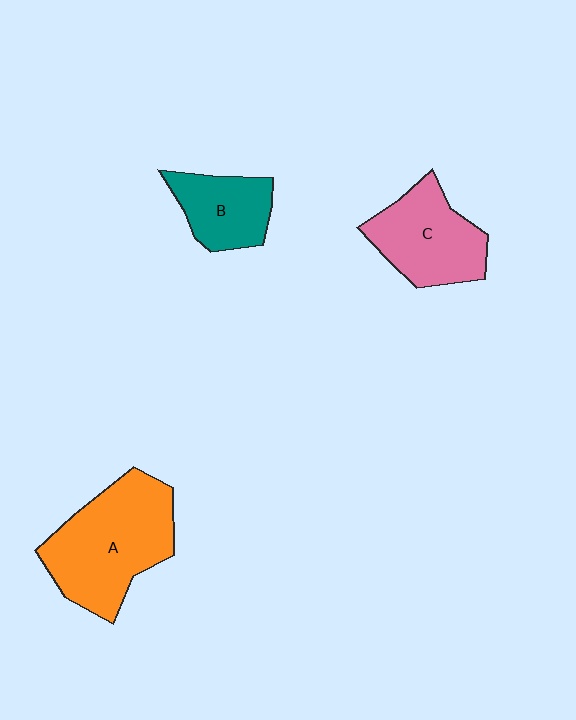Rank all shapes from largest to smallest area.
From largest to smallest: A (orange), C (pink), B (teal).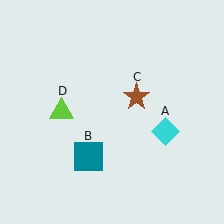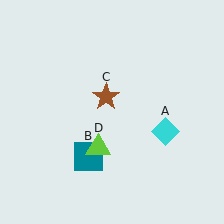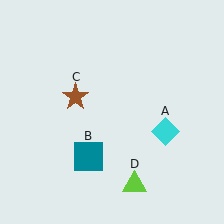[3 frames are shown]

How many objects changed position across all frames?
2 objects changed position: brown star (object C), lime triangle (object D).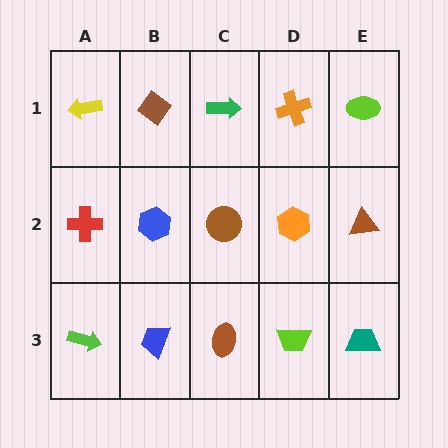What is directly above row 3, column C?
A brown circle.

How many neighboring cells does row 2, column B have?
4.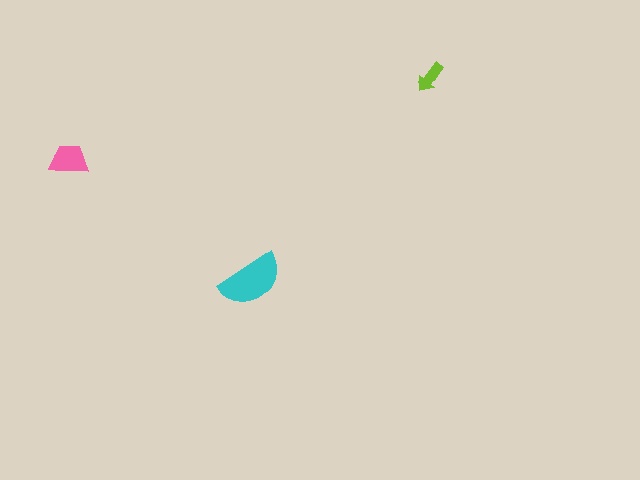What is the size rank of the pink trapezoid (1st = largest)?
2nd.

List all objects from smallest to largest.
The lime arrow, the pink trapezoid, the cyan semicircle.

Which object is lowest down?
The cyan semicircle is bottommost.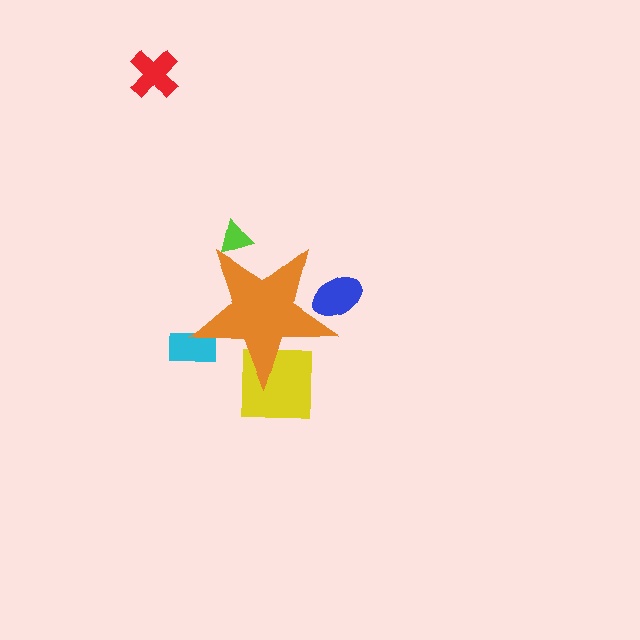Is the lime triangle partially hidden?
Yes, the lime triangle is partially hidden behind the orange star.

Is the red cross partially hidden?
No, the red cross is fully visible.